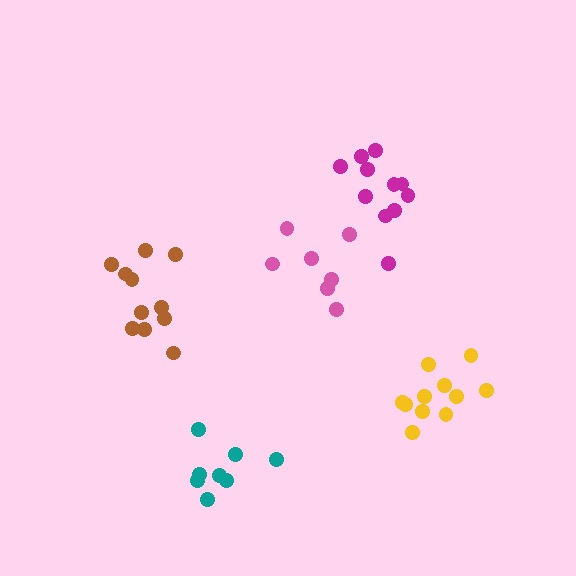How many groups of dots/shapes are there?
There are 5 groups.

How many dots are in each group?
Group 1: 11 dots, Group 2: 11 dots, Group 3: 8 dots, Group 4: 11 dots, Group 5: 7 dots (48 total).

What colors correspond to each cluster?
The clusters are colored: magenta, brown, teal, yellow, pink.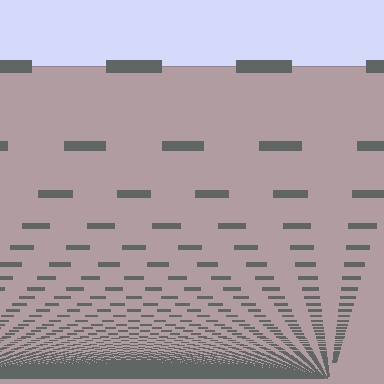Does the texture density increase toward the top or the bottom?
Density increases toward the bottom.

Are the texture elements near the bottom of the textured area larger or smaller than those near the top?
Smaller. The gradient is inverted — elements near the bottom are smaller and denser.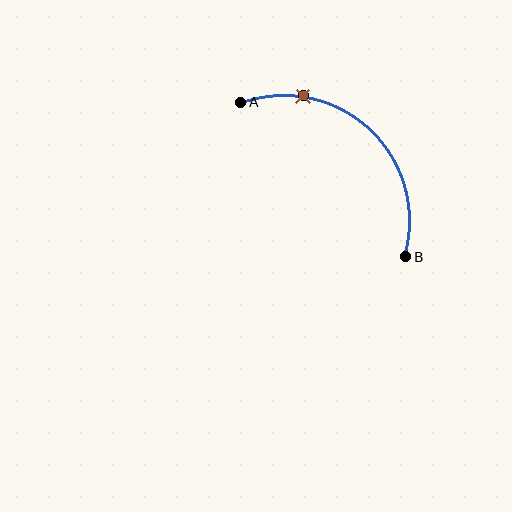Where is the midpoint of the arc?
The arc midpoint is the point on the curve farthest from the straight line joining A and B. It sits above and to the right of that line.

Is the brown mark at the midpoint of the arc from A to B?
No. The brown mark lies on the arc but is closer to endpoint A. The arc midpoint would be at the point on the curve equidistant along the arc from both A and B.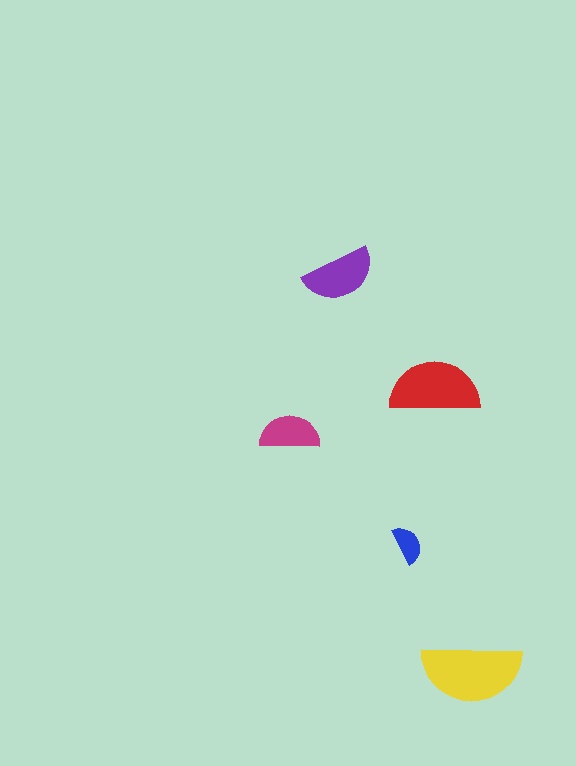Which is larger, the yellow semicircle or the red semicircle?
The yellow one.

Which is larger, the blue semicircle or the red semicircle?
The red one.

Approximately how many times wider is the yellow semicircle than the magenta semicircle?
About 1.5 times wider.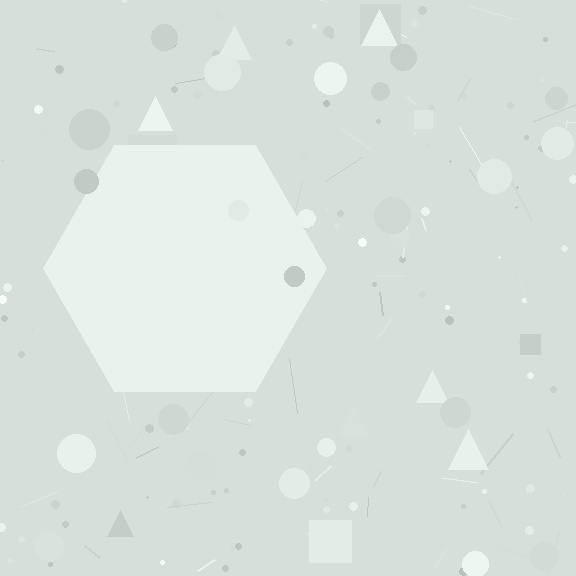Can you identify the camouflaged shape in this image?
The camouflaged shape is a hexagon.